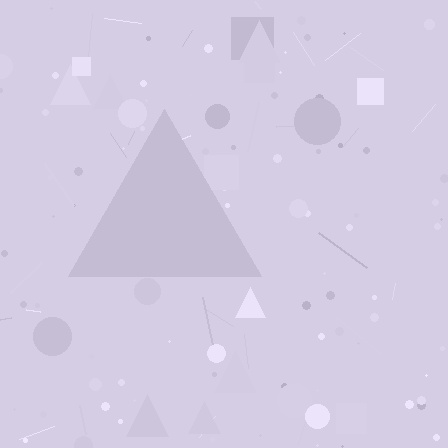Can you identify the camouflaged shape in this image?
The camouflaged shape is a triangle.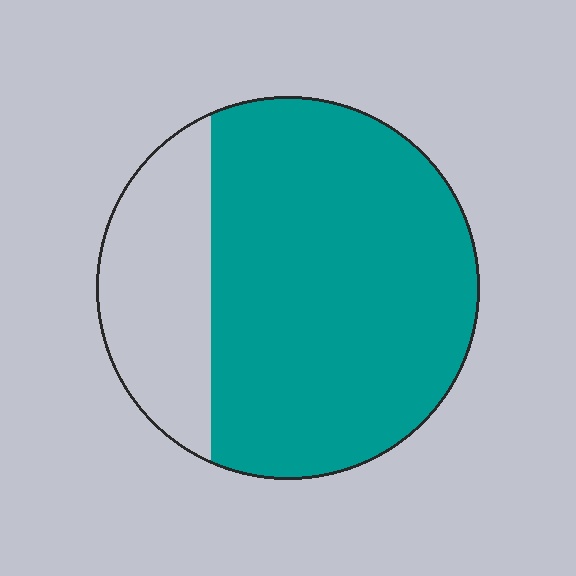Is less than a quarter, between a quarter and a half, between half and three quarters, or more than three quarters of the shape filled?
Between half and three quarters.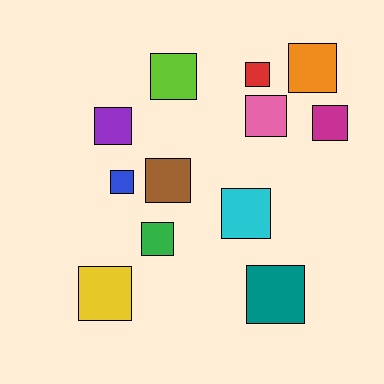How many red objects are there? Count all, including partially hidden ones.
There is 1 red object.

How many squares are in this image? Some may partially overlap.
There are 12 squares.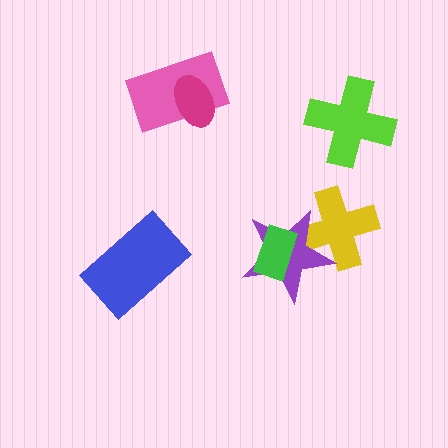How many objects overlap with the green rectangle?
1 object overlaps with the green rectangle.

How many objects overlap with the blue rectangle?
0 objects overlap with the blue rectangle.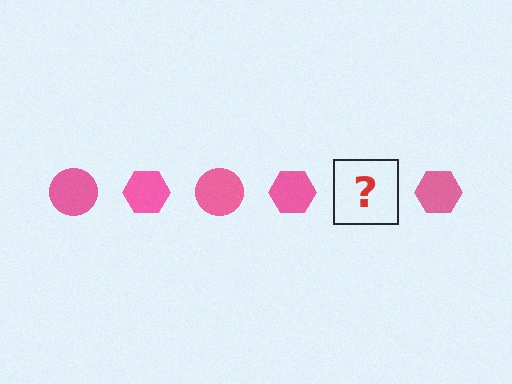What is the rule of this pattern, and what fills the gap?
The rule is that the pattern cycles through circle, hexagon shapes in pink. The gap should be filled with a pink circle.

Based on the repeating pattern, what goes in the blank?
The blank should be a pink circle.